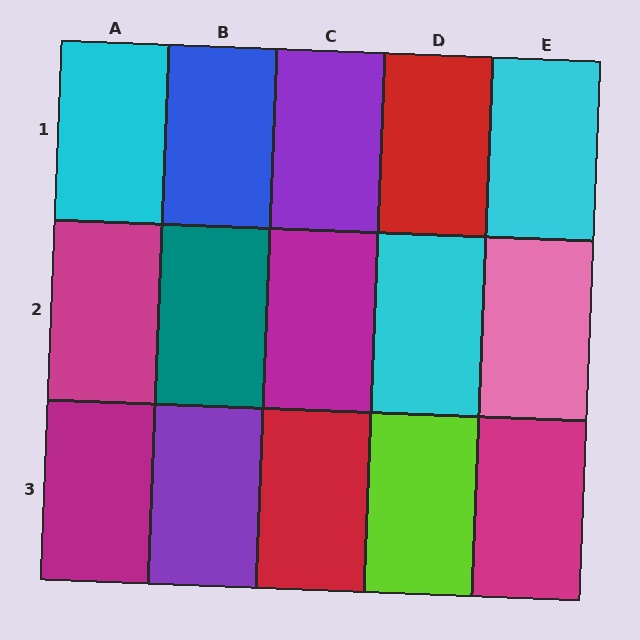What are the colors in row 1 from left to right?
Cyan, blue, purple, red, cyan.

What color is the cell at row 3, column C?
Red.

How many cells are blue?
1 cell is blue.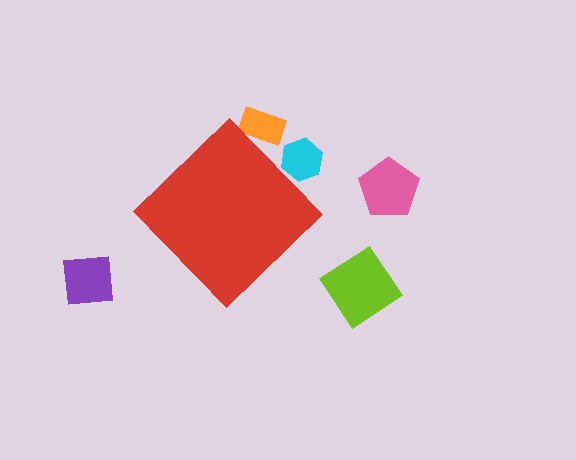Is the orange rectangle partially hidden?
Yes, the orange rectangle is partially hidden behind the red diamond.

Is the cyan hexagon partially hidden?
Yes, the cyan hexagon is partially hidden behind the red diamond.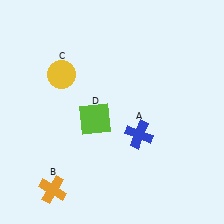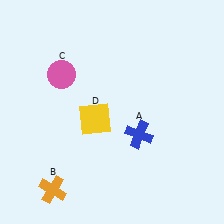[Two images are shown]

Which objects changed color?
C changed from yellow to pink. D changed from lime to yellow.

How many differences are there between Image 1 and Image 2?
There are 2 differences between the two images.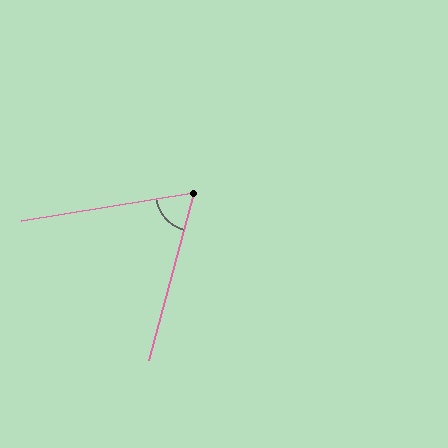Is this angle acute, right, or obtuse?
It is acute.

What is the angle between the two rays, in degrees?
Approximately 65 degrees.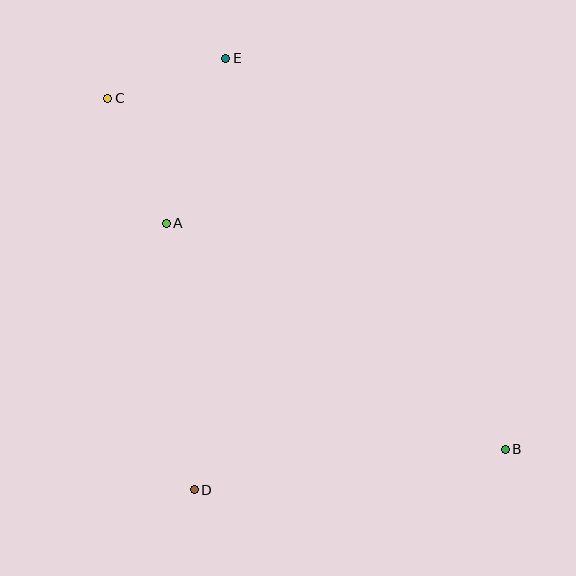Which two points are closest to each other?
Points C and E are closest to each other.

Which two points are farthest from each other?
Points B and C are farthest from each other.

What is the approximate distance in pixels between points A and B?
The distance between A and B is approximately 407 pixels.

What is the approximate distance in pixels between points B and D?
The distance between B and D is approximately 314 pixels.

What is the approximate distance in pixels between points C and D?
The distance between C and D is approximately 401 pixels.